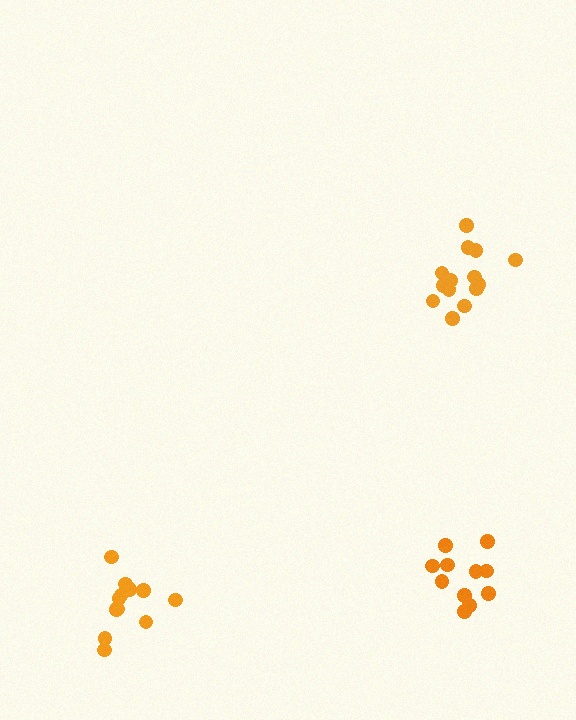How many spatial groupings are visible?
There are 3 spatial groupings.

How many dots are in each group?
Group 1: 12 dots, Group 2: 15 dots, Group 3: 11 dots (38 total).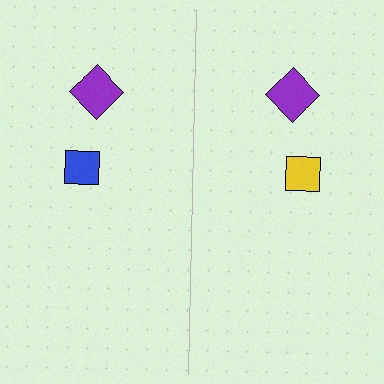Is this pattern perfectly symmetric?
No, the pattern is not perfectly symmetric. The yellow square on the right side breaks the symmetry — its mirror counterpart is blue.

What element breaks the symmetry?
The yellow square on the right side breaks the symmetry — its mirror counterpart is blue.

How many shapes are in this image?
There are 4 shapes in this image.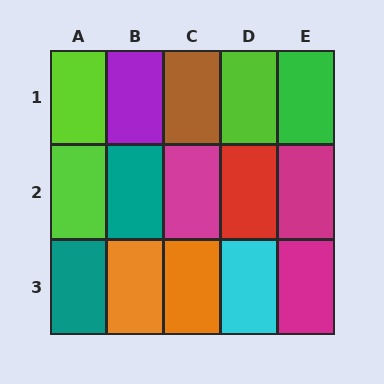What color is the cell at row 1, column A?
Lime.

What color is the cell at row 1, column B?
Purple.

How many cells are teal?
2 cells are teal.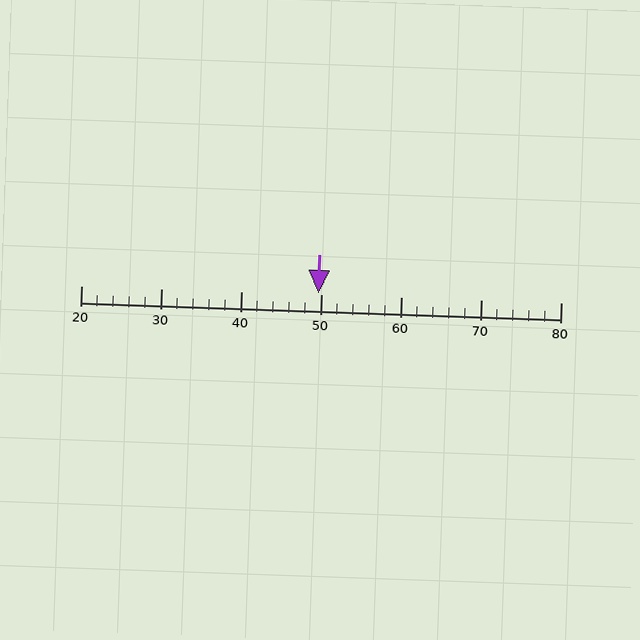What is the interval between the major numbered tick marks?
The major tick marks are spaced 10 units apart.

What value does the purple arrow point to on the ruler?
The purple arrow points to approximately 50.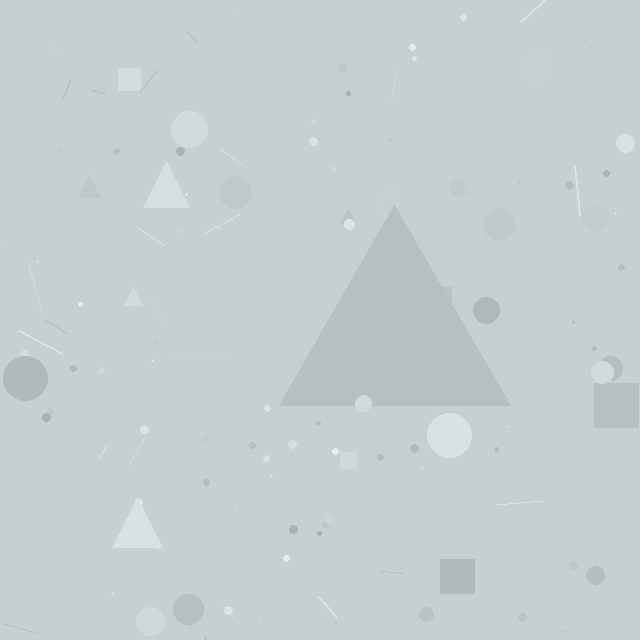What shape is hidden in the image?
A triangle is hidden in the image.